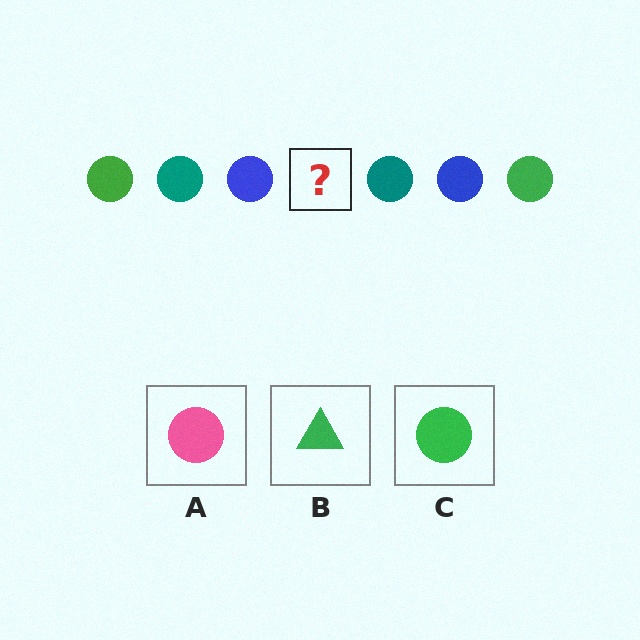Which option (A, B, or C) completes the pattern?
C.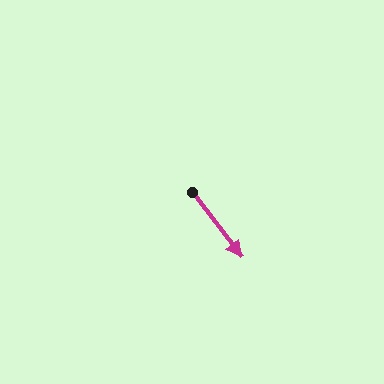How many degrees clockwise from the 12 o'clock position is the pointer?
Approximately 143 degrees.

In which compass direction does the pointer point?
Southeast.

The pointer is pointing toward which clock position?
Roughly 5 o'clock.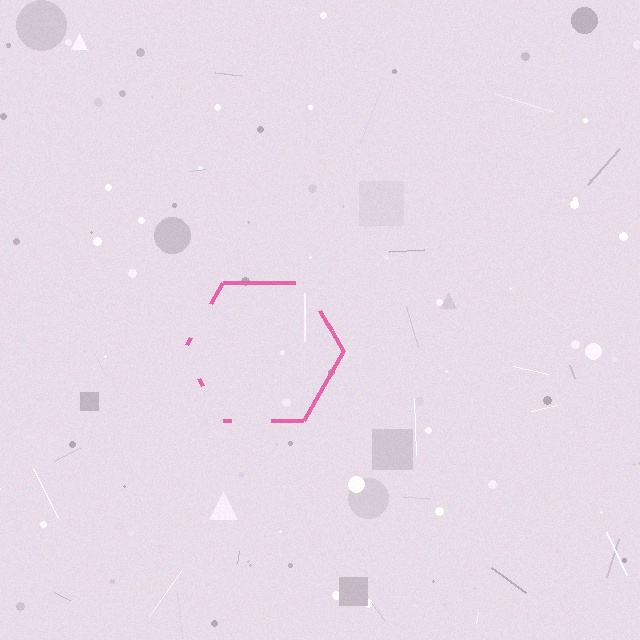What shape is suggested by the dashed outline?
The dashed outline suggests a hexagon.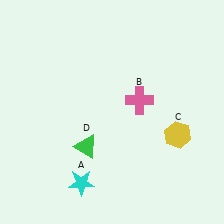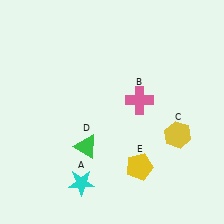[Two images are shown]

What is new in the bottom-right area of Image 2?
A yellow pentagon (E) was added in the bottom-right area of Image 2.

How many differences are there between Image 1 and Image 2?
There is 1 difference between the two images.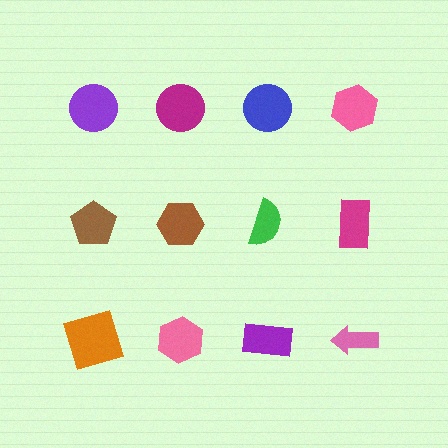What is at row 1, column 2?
A magenta circle.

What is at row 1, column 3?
A blue circle.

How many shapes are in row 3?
4 shapes.